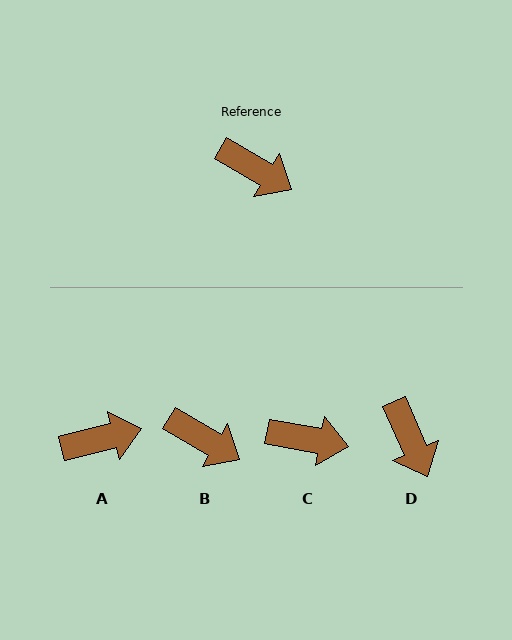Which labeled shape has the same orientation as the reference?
B.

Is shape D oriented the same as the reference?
No, it is off by about 35 degrees.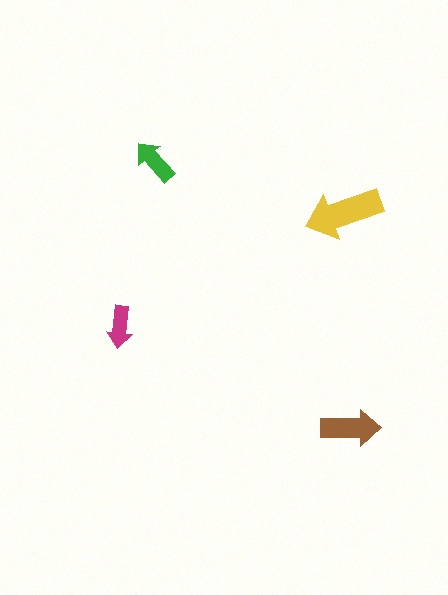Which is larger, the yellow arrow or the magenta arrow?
The yellow one.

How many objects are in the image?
There are 4 objects in the image.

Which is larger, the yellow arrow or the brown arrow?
The yellow one.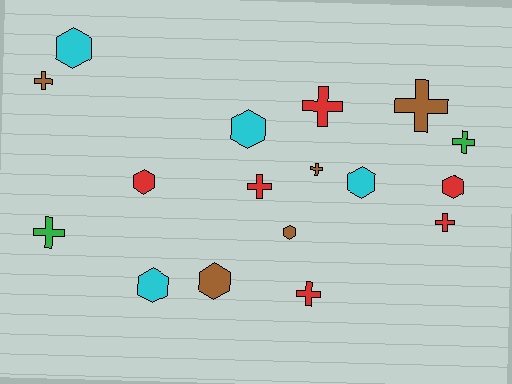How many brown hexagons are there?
There are 2 brown hexagons.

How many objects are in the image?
There are 17 objects.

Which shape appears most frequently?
Cross, with 9 objects.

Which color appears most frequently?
Red, with 6 objects.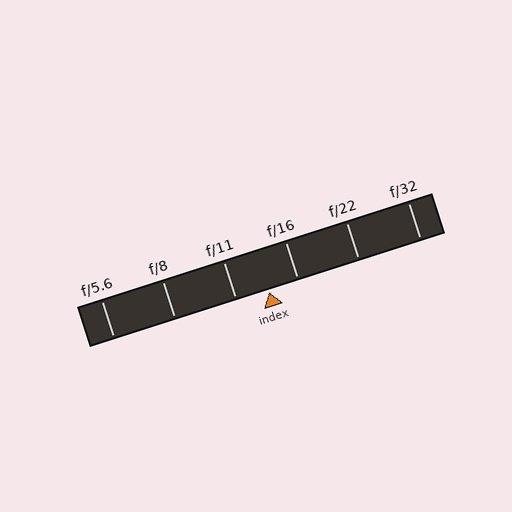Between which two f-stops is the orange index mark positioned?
The index mark is between f/11 and f/16.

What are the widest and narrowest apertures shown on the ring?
The widest aperture shown is f/5.6 and the narrowest is f/32.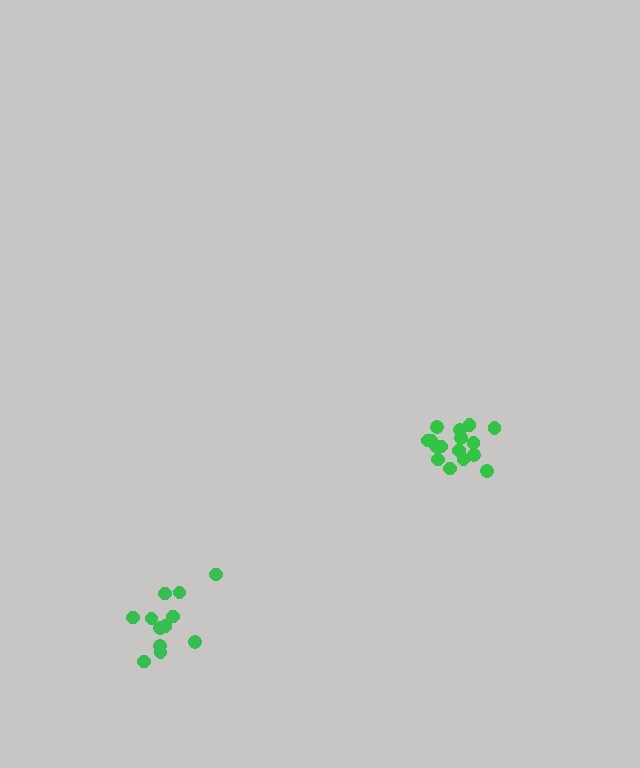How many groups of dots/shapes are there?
There are 2 groups.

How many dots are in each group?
Group 1: 16 dots, Group 2: 12 dots (28 total).